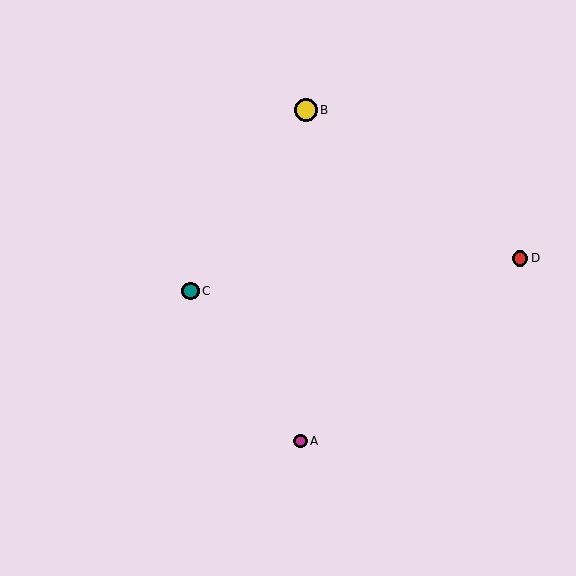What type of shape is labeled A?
Shape A is a magenta circle.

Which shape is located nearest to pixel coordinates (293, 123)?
The yellow circle (labeled B) at (306, 110) is nearest to that location.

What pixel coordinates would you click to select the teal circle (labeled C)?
Click at (190, 291) to select the teal circle C.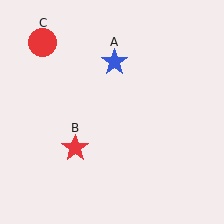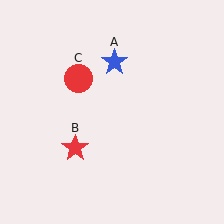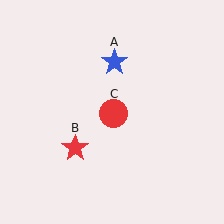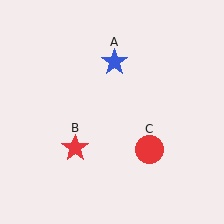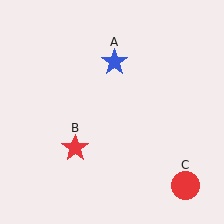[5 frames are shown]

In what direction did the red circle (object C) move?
The red circle (object C) moved down and to the right.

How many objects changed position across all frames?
1 object changed position: red circle (object C).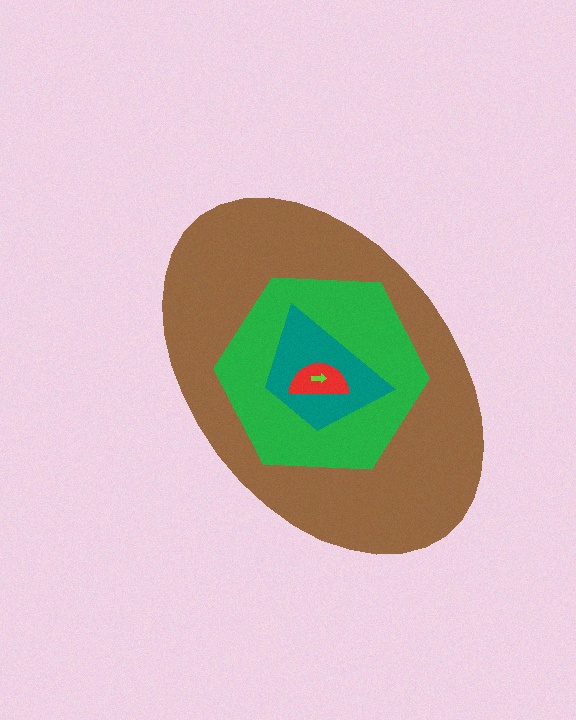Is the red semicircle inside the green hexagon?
Yes.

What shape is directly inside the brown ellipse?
The green hexagon.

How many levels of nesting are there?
5.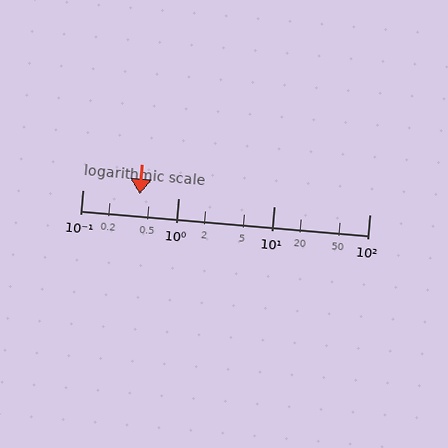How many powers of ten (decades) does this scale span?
The scale spans 3 decades, from 0.1 to 100.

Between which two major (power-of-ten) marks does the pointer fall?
The pointer is between 0.1 and 1.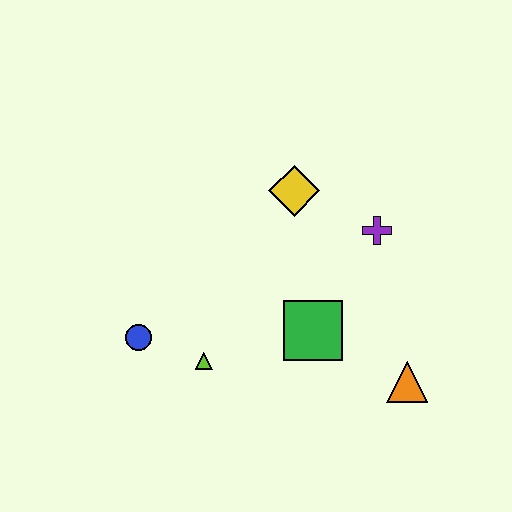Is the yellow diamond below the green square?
No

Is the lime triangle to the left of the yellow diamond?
Yes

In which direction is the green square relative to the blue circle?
The green square is to the right of the blue circle.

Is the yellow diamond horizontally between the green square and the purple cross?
No